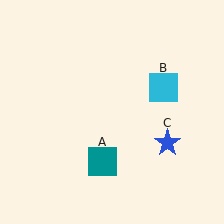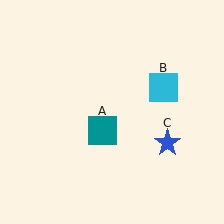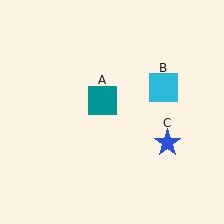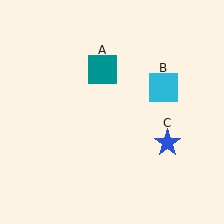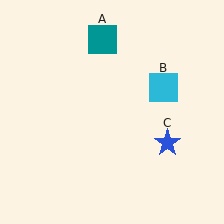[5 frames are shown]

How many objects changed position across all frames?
1 object changed position: teal square (object A).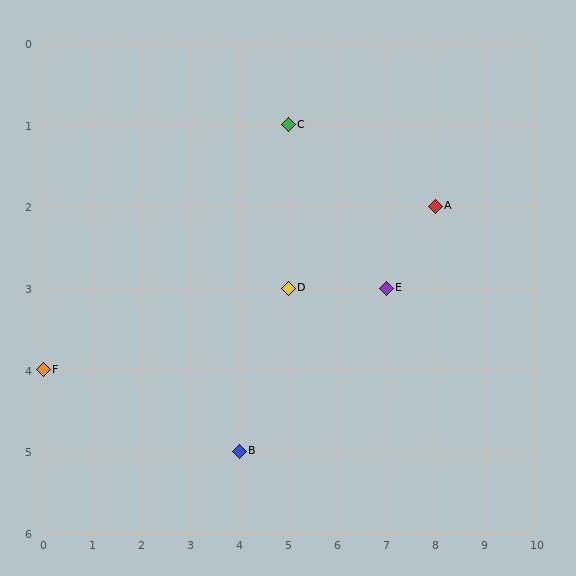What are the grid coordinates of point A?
Point A is at grid coordinates (8, 2).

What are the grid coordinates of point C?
Point C is at grid coordinates (5, 1).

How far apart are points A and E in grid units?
Points A and E are 1 column and 1 row apart (about 1.4 grid units diagonally).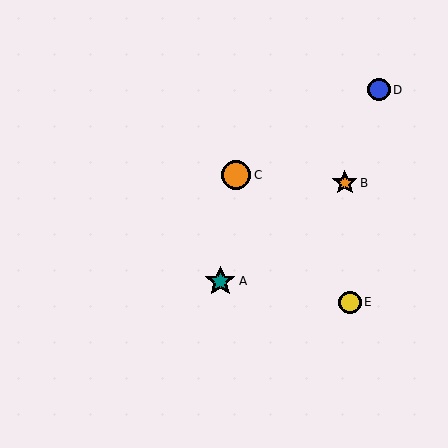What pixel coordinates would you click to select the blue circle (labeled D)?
Click at (379, 90) to select the blue circle D.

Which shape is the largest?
The teal star (labeled A) is the largest.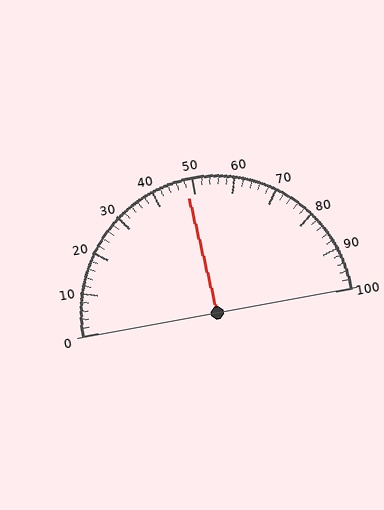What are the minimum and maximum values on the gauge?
The gauge ranges from 0 to 100.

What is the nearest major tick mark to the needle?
The nearest major tick mark is 50.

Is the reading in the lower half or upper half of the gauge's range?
The reading is in the lower half of the range (0 to 100).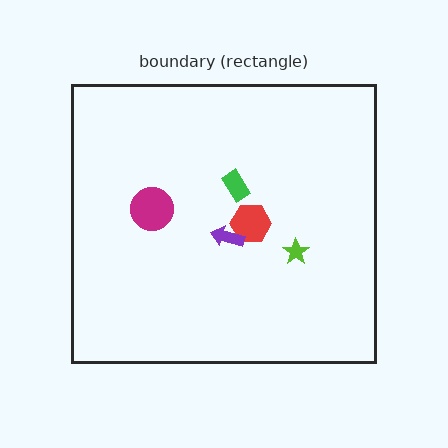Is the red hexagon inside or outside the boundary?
Inside.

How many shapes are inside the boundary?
5 inside, 0 outside.